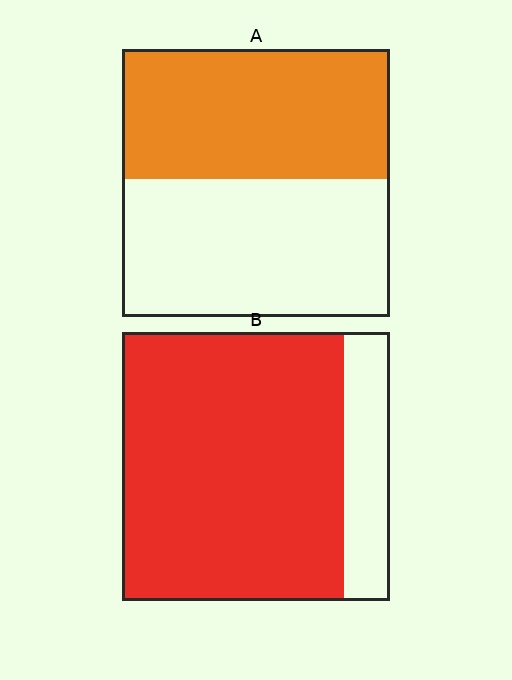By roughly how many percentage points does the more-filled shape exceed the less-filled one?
By roughly 35 percentage points (B over A).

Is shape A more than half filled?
Roughly half.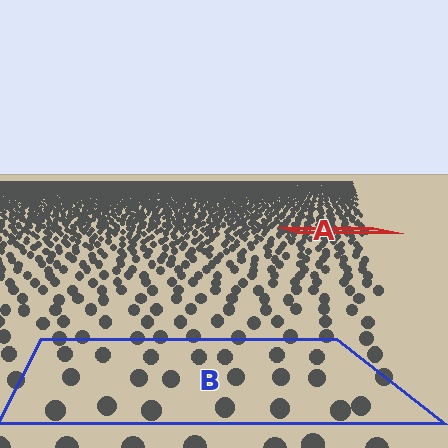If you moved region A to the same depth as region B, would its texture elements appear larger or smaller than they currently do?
They would appear larger. At a closer depth, the same texture elements are projected at a bigger on-screen size.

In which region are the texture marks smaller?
The texture marks are smaller in region A, because it is farther away.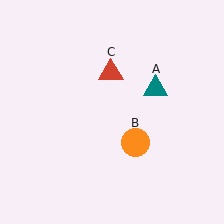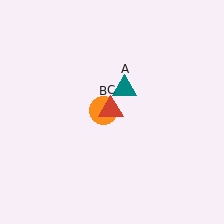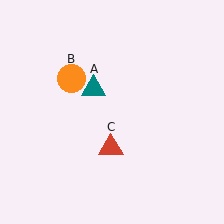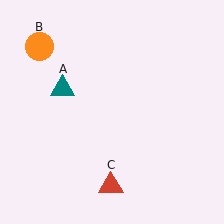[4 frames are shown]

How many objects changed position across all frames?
3 objects changed position: teal triangle (object A), orange circle (object B), red triangle (object C).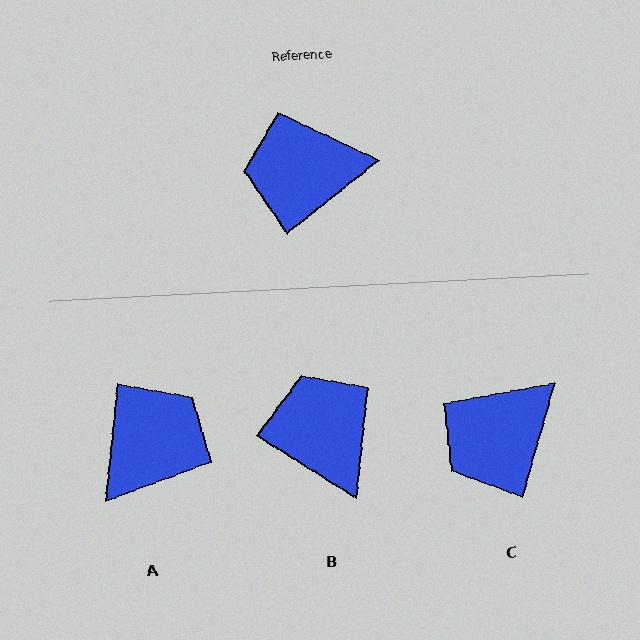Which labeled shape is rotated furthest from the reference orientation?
A, about 134 degrees away.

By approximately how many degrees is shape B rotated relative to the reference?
Approximately 71 degrees clockwise.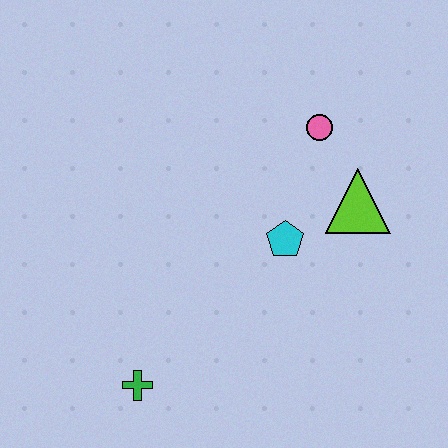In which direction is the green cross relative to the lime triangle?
The green cross is to the left of the lime triangle.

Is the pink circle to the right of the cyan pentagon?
Yes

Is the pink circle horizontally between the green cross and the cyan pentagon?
No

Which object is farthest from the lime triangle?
The green cross is farthest from the lime triangle.